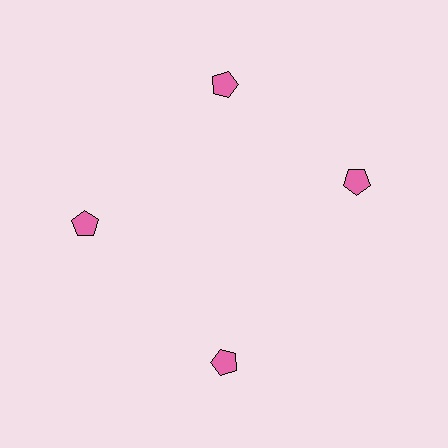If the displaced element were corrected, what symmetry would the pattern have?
It would have 4-fold rotational symmetry — the pattern would map onto itself every 90 degrees.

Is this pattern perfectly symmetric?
No. The 4 pink pentagons are arranged in a ring, but one element near the 3 o'clock position is rotated out of alignment along the ring, breaking the 4-fold rotational symmetry.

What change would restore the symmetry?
The symmetry would be restored by rotating it back into even spacing with its neighbors so that all 4 pentagons sit at equal angles and equal distance from the center.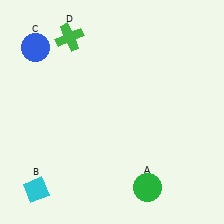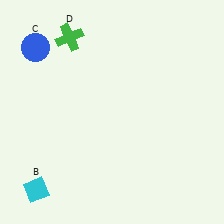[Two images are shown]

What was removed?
The green circle (A) was removed in Image 2.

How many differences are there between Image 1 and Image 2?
There is 1 difference between the two images.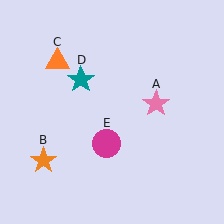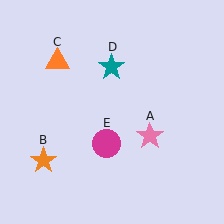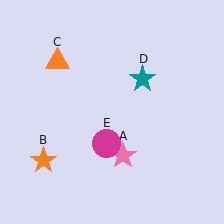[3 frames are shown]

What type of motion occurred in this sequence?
The pink star (object A), teal star (object D) rotated clockwise around the center of the scene.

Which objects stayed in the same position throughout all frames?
Orange star (object B) and orange triangle (object C) and magenta circle (object E) remained stationary.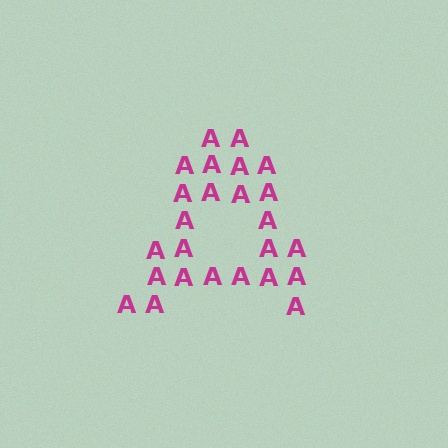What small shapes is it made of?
It is made of small letter A's.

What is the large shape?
The large shape is the letter A.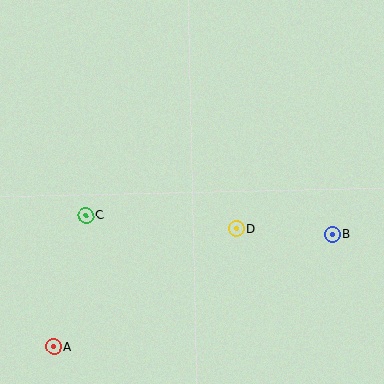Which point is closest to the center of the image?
Point D at (236, 229) is closest to the center.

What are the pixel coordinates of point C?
Point C is at (86, 216).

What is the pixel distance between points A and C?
The distance between A and C is 135 pixels.